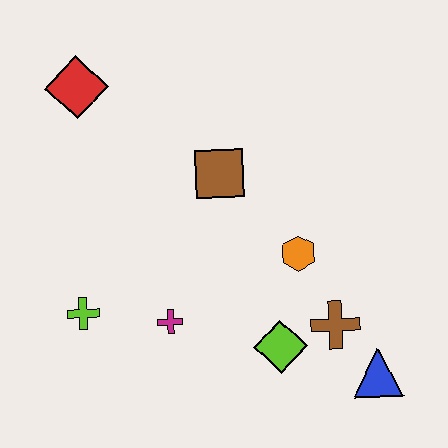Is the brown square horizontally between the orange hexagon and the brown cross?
No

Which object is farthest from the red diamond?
The blue triangle is farthest from the red diamond.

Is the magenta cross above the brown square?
No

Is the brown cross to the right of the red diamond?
Yes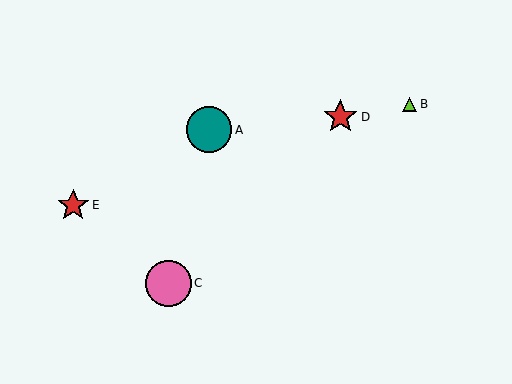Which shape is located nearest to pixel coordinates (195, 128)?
The teal circle (labeled A) at (209, 130) is nearest to that location.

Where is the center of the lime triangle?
The center of the lime triangle is at (410, 104).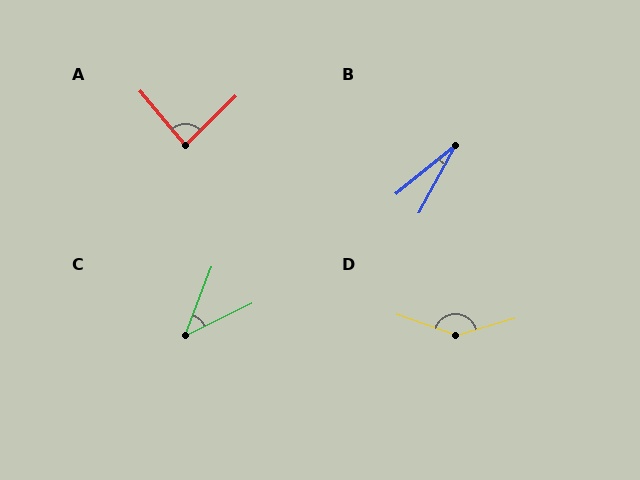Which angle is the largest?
D, at approximately 145 degrees.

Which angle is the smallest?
B, at approximately 22 degrees.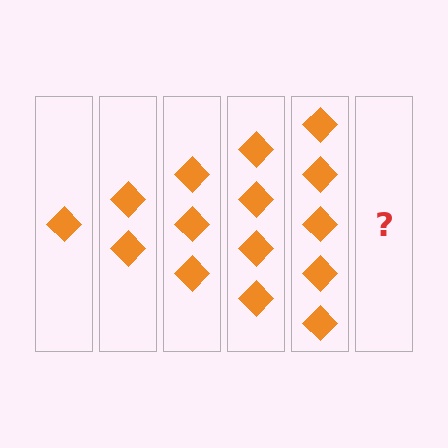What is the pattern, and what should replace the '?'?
The pattern is that each step adds one more diamond. The '?' should be 6 diamonds.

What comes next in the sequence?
The next element should be 6 diamonds.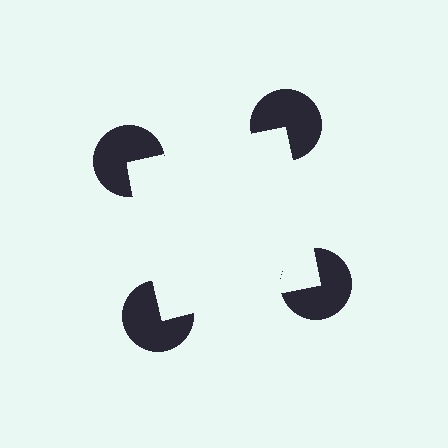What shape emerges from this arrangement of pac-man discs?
An illusory square — its edges are inferred from the aligned wedge cuts in the pac-man discs, not physically drawn.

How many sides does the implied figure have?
4 sides.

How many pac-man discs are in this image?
There are 4 — one at each vertex of the illusory square.